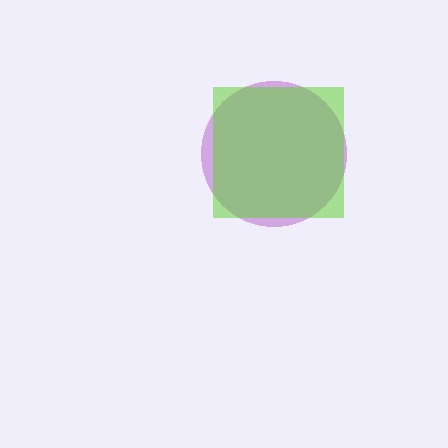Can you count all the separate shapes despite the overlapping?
Yes, there are 2 separate shapes.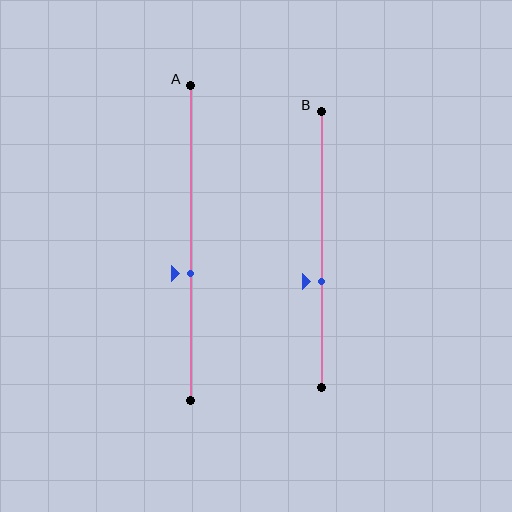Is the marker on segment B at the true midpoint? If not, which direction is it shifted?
No, the marker on segment B is shifted downward by about 11% of the segment length.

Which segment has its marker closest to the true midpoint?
Segment A has its marker closest to the true midpoint.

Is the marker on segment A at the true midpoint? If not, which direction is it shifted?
No, the marker on segment A is shifted downward by about 10% of the segment length.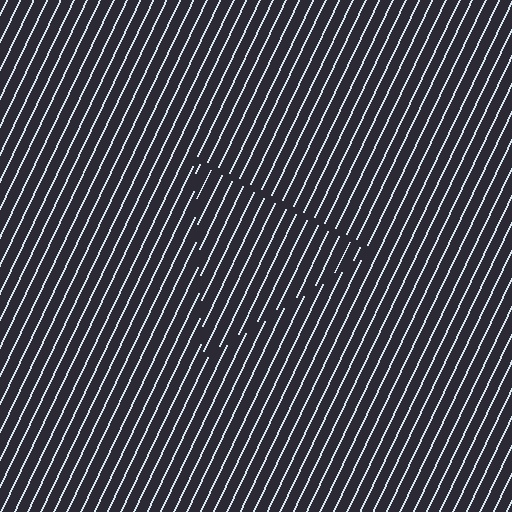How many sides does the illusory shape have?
3 sides — the line-ends trace a triangle.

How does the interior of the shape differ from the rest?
The interior of the shape contains the same grating, shifted by half a period — the contour is defined by the phase discontinuity where line-ends from the inner and outer gratings abut.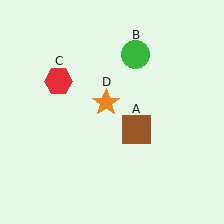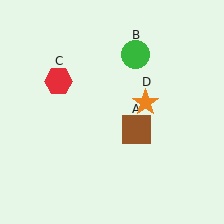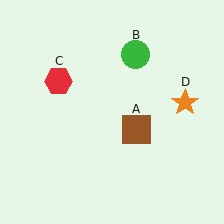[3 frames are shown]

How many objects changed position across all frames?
1 object changed position: orange star (object D).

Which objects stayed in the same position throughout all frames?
Brown square (object A) and green circle (object B) and red hexagon (object C) remained stationary.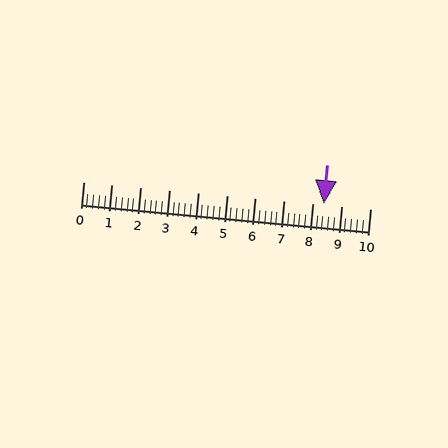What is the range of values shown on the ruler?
The ruler shows values from 0 to 10.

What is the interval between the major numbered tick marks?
The major tick marks are spaced 1 units apart.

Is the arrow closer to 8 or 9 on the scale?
The arrow is closer to 8.